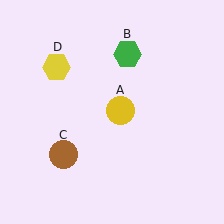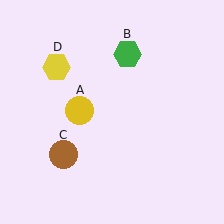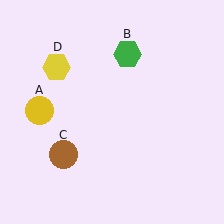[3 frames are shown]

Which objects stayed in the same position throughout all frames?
Green hexagon (object B) and brown circle (object C) and yellow hexagon (object D) remained stationary.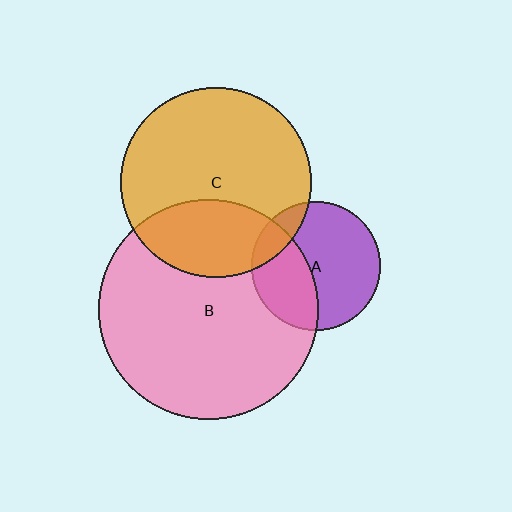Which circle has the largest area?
Circle B (pink).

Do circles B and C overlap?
Yes.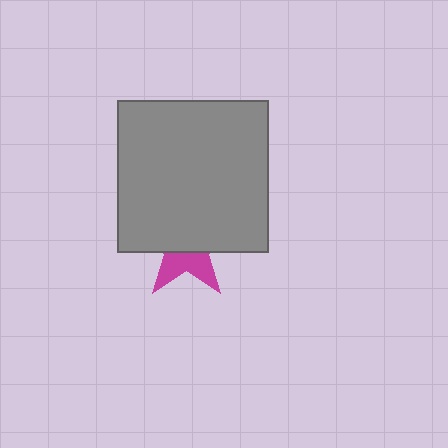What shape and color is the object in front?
The object in front is a gray square.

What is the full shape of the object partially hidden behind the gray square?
The partially hidden object is a magenta star.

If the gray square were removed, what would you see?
You would see the complete magenta star.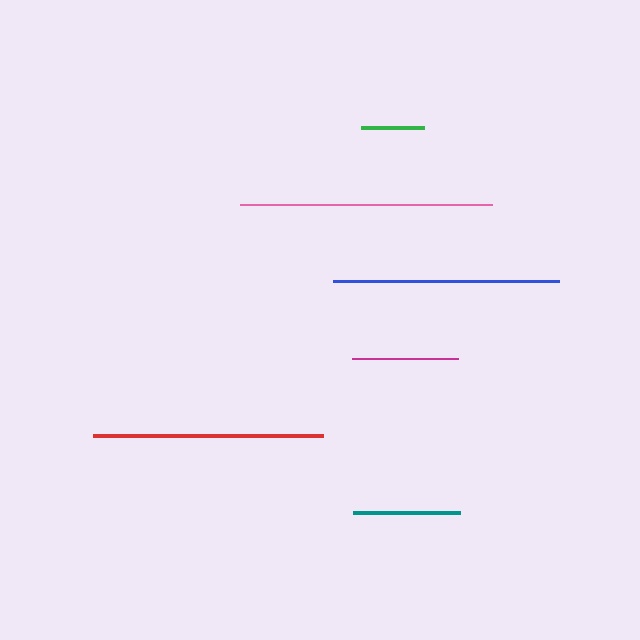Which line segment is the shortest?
The green line is the shortest at approximately 63 pixels.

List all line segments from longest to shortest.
From longest to shortest: pink, red, blue, teal, magenta, green.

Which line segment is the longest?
The pink line is the longest at approximately 252 pixels.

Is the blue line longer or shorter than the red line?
The red line is longer than the blue line.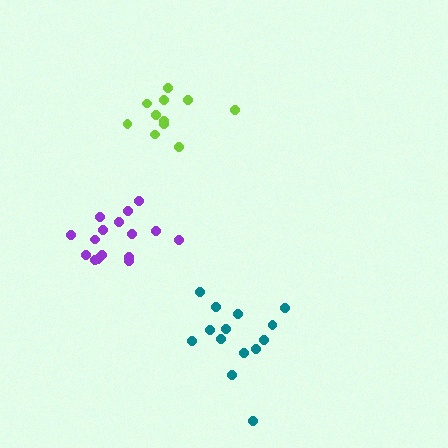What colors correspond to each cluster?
The clusters are colored: lime, purple, teal.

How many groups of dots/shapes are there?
There are 3 groups.